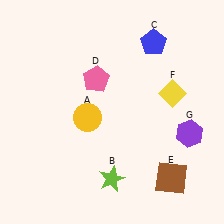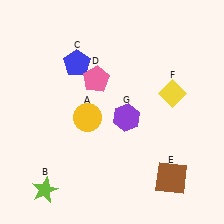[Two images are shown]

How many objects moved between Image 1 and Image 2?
3 objects moved between the two images.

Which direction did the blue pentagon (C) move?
The blue pentagon (C) moved left.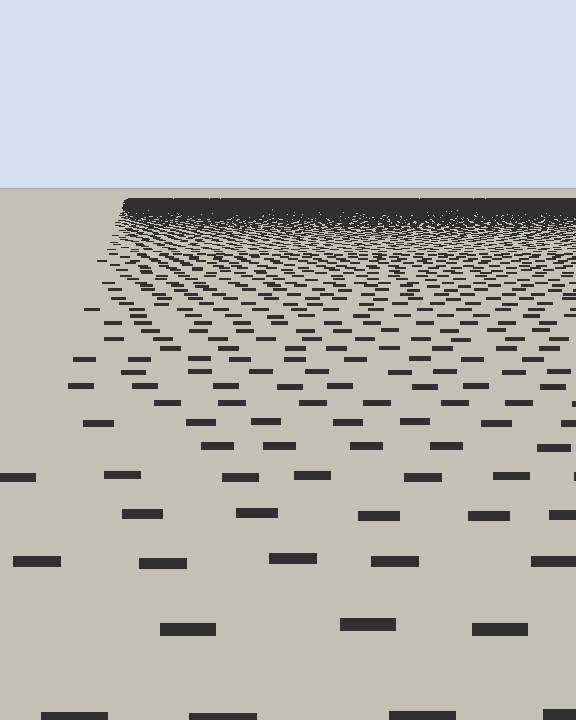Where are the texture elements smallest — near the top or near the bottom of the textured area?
Near the top.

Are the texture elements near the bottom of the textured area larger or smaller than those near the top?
Larger. Near the bottom, elements are closer to the viewer and appear at a bigger on-screen size.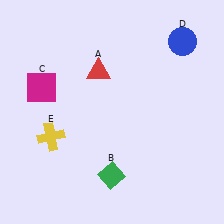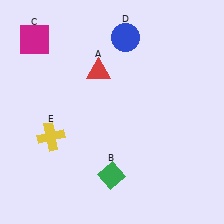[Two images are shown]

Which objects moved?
The objects that moved are: the magenta square (C), the blue circle (D).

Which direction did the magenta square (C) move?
The magenta square (C) moved up.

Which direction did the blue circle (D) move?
The blue circle (D) moved left.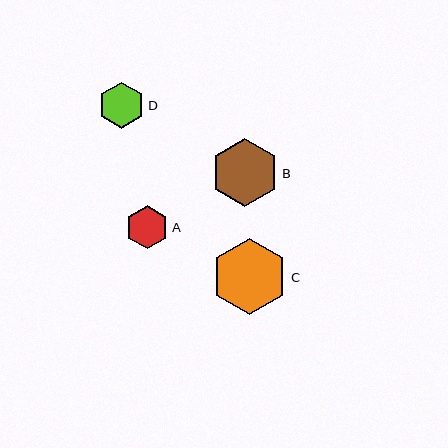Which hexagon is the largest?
Hexagon C is the largest with a size of approximately 76 pixels.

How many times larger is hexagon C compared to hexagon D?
Hexagon C is approximately 1.7 times the size of hexagon D.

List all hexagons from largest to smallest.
From largest to smallest: C, B, D, A.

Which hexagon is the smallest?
Hexagon A is the smallest with a size of approximately 44 pixels.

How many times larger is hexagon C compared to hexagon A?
Hexagon C is approximately 1.8 times the size of hexagon A.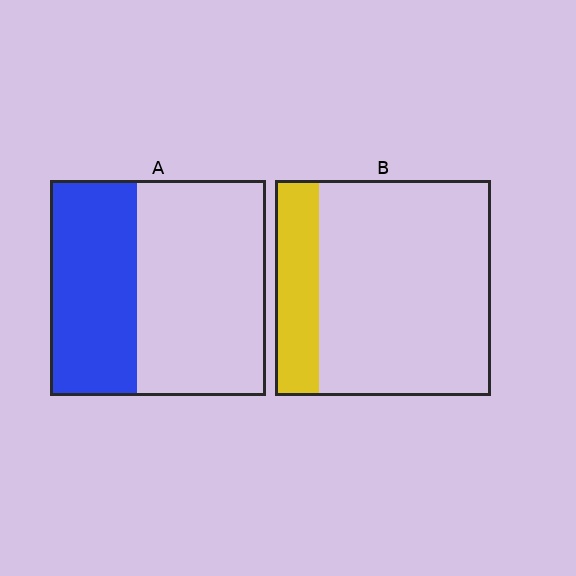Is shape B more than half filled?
No.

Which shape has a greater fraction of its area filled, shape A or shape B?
Shape A.